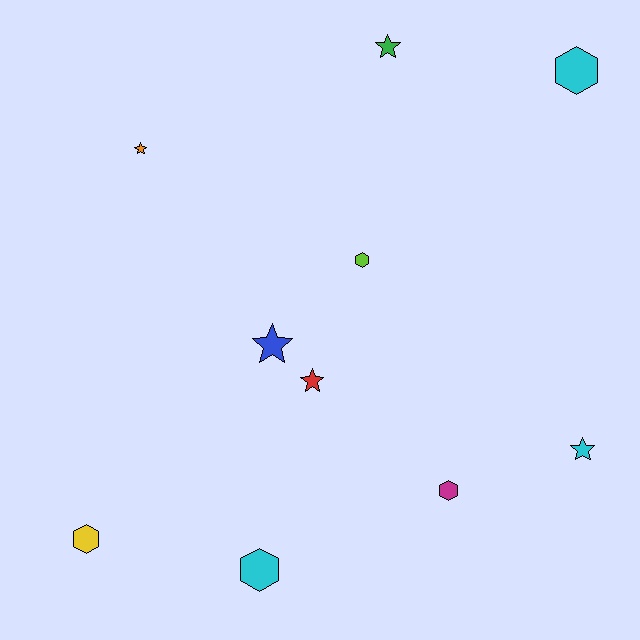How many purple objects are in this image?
There are no purple objects.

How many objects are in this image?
There are 10 objects.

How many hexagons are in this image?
There are 5 hexagons.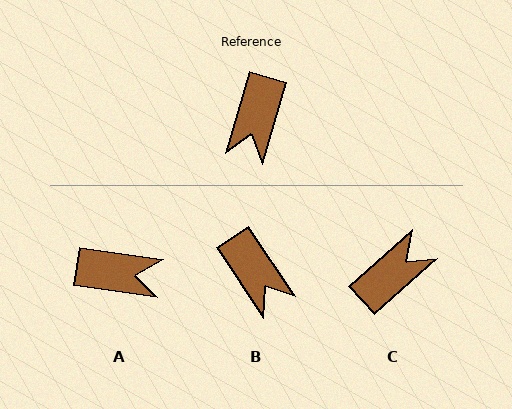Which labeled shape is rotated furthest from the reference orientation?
C, about 148 degrees away.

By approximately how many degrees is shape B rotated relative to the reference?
Approximately 50 degrees counter-clockwise.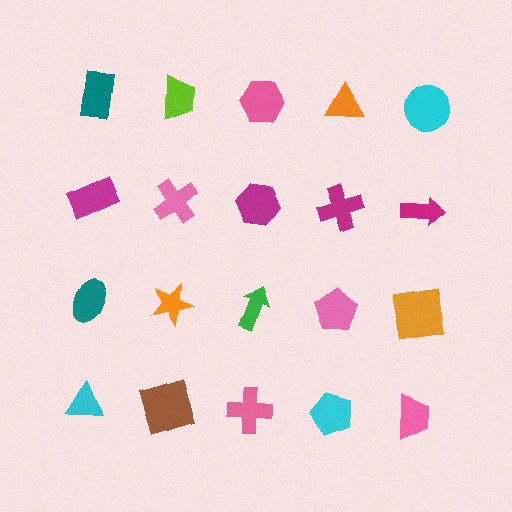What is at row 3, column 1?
A teal ellipse.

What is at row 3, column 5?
An orange square.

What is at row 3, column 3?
A green arrow.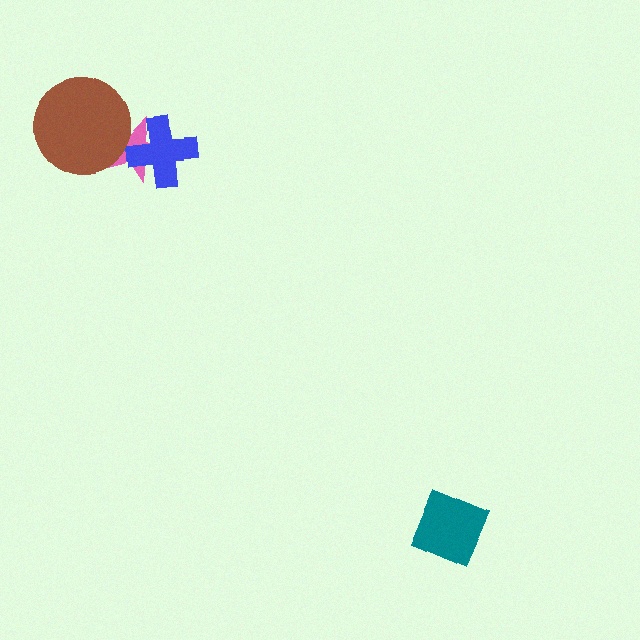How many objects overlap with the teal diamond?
0 objects overlap with the teal diamond.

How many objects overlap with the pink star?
2 objects overlap with the pink star.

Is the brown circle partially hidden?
No, no other shape covers it.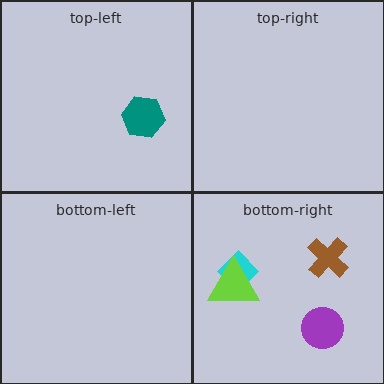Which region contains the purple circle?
The bottom-right region.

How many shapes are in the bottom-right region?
4.